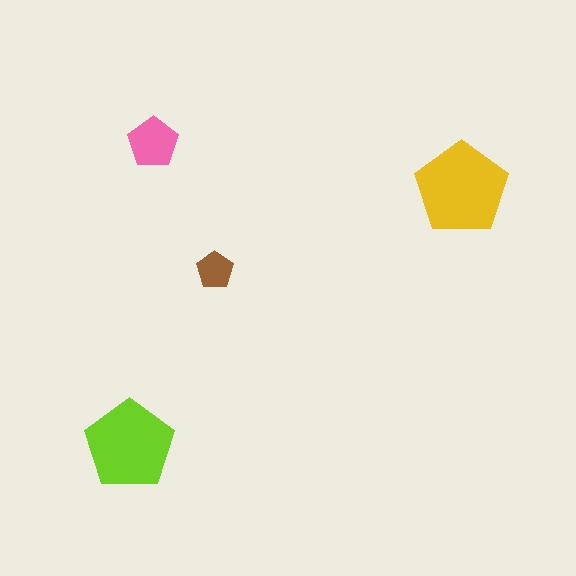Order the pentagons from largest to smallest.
the yellow one, the lime one, the pink one, the brown one.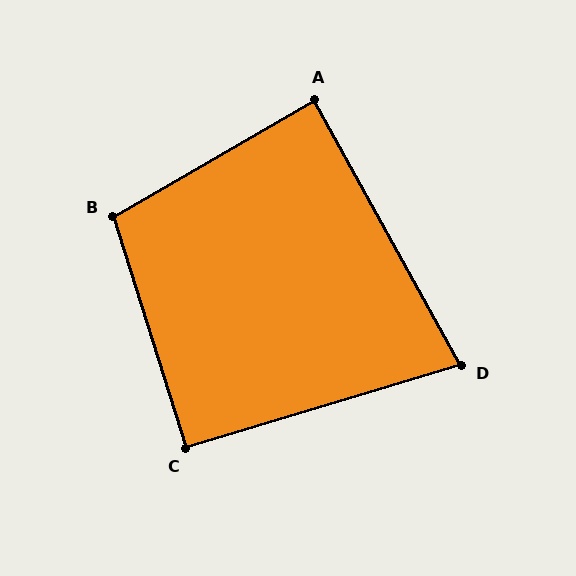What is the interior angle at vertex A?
Approximately 89 degrees (approximately right).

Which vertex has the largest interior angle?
B, at approximately 102 degrees.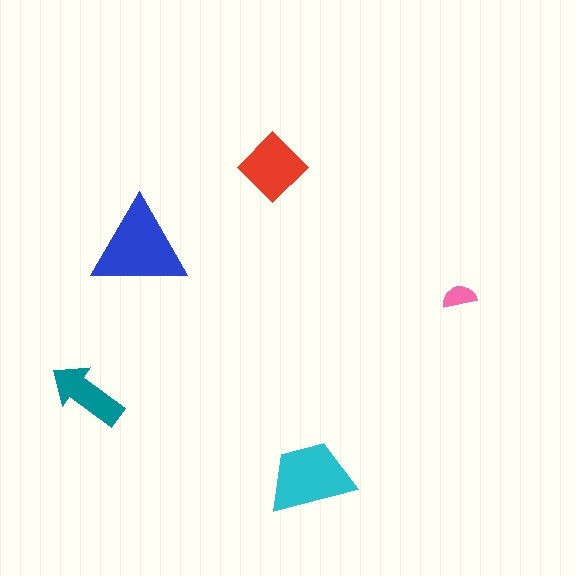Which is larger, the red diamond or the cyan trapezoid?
The cyan trapezoid.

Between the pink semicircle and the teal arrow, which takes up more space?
The teal arrow.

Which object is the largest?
The blue triangle.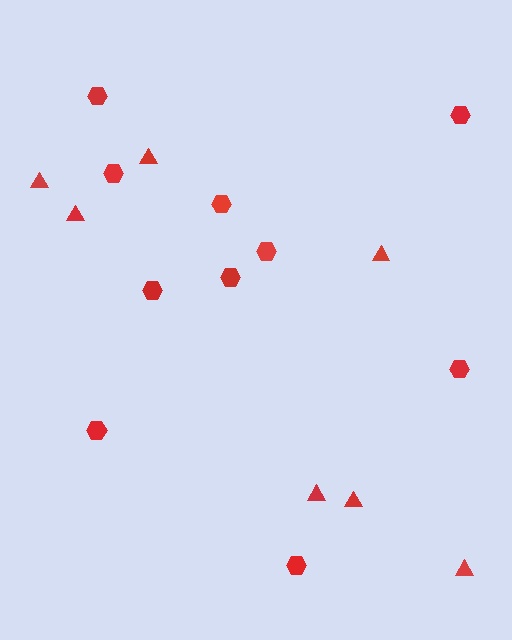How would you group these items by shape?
There are 2 groups: one group of hexagons (10) and one group of triangles (7).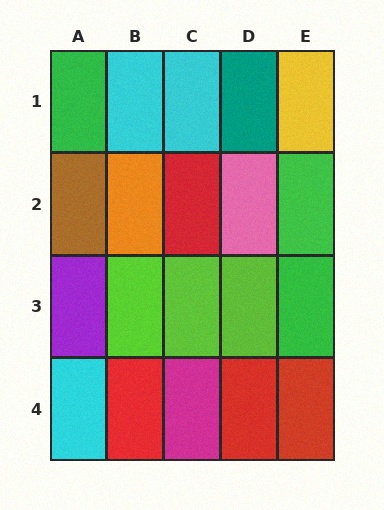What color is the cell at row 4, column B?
Red.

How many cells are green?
3 cells are green.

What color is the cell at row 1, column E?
Yellow.